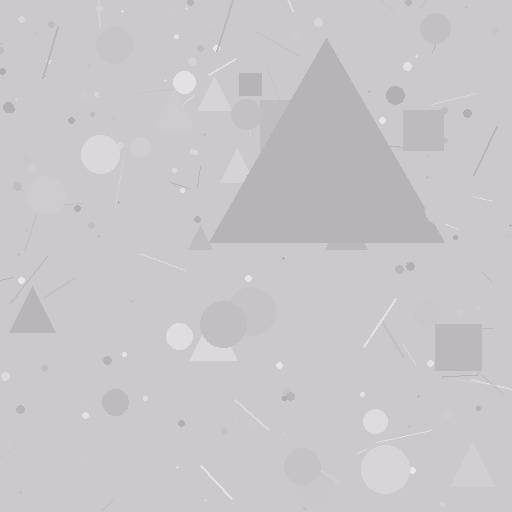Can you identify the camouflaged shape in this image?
The camouflaged shape is a triangle.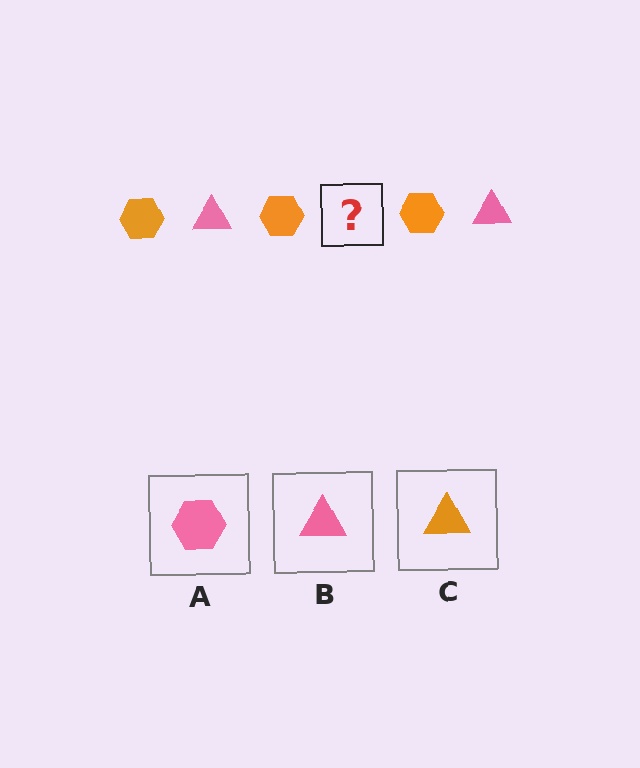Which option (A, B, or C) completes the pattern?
B.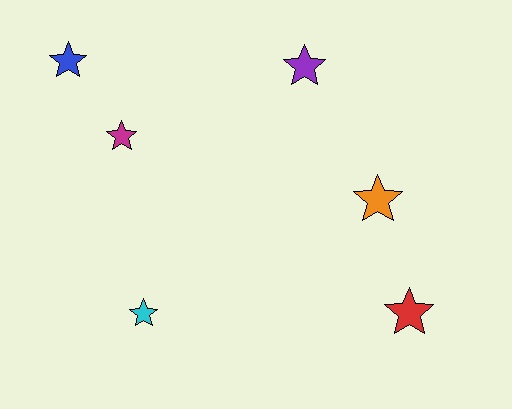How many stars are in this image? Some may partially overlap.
There are 6 stars.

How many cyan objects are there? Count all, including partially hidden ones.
There is 1 cyan object.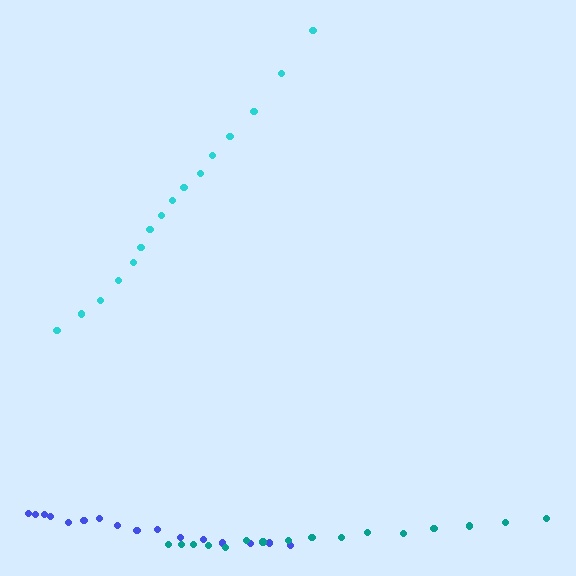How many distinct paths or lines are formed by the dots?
There are 3 distinct paths.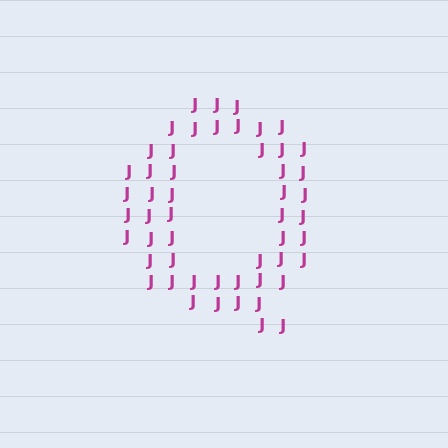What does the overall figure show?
The overall figure shows the letter Q.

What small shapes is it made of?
It is made of small letter J's.